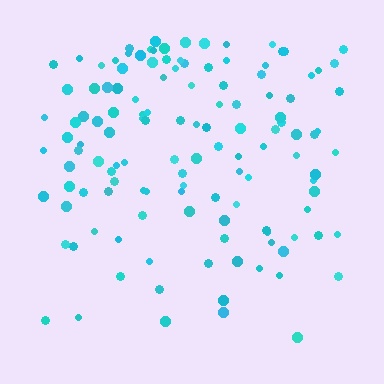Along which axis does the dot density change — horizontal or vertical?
Vertical.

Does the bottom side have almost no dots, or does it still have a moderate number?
Still a moderate number, just noticeably fewer than the top.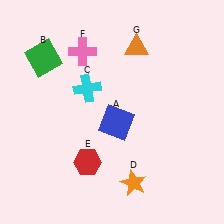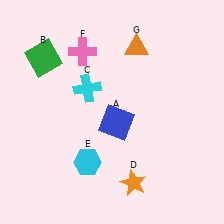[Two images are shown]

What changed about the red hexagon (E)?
In Image 1, E is red. In Image 2, it changed to cyan.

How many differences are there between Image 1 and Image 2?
There is 1 difference between the two images.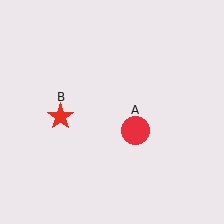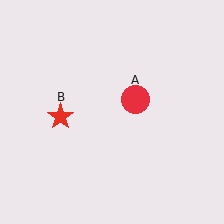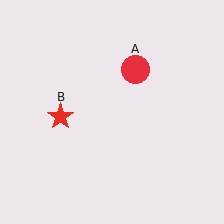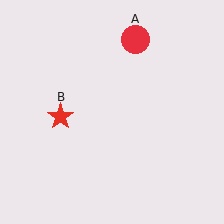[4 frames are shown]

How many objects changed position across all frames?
1 object changed position: red circle (object A).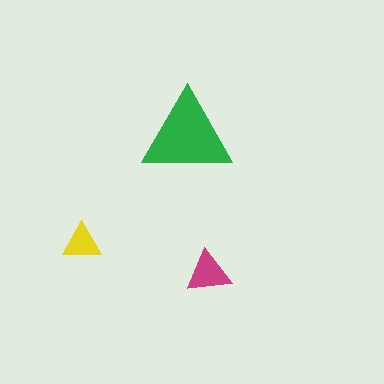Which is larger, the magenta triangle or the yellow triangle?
The magenta one.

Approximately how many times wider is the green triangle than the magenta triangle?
About 2 times wider.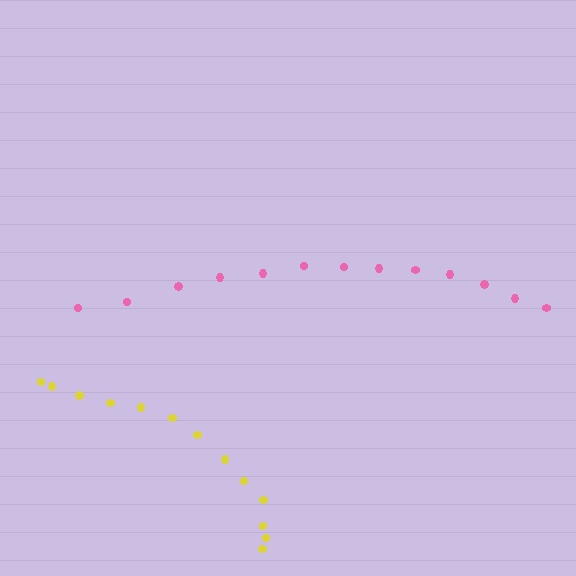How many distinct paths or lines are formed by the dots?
There are 2 distinct paths.